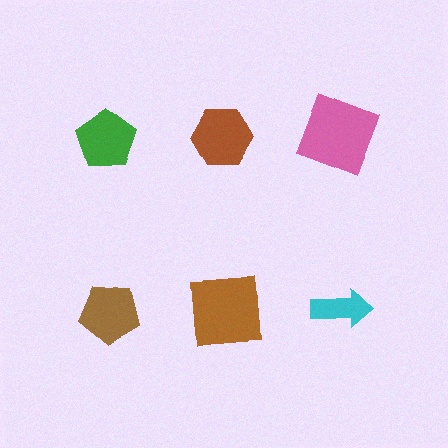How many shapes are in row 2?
3 shapes.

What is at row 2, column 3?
A cyan arrow.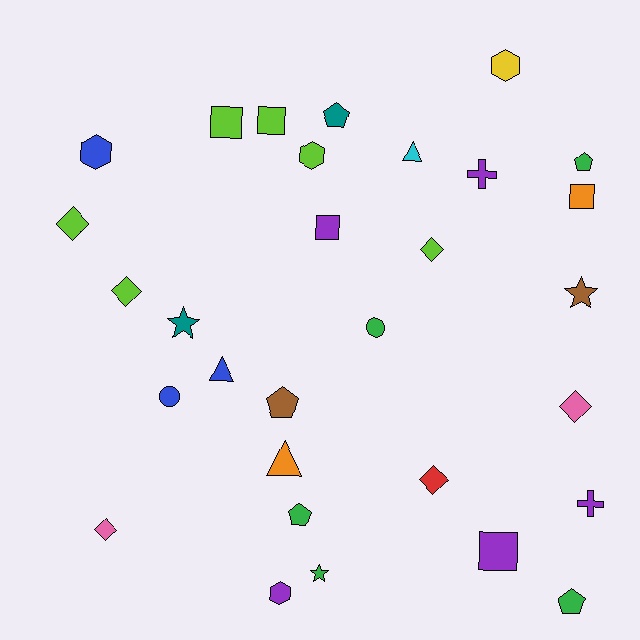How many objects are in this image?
There are 30 objects.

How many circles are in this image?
There are 2 circles.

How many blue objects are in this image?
There are 3 blue objects.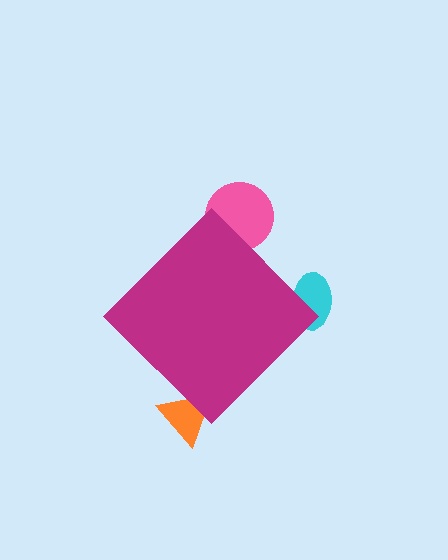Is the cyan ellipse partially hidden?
Yes, the cyan ellipse is partially hidden behind the magenta diamond.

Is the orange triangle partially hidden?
Yes, the orange triangle is partially hidden behind the magenta diamond.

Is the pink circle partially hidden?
Yes, the pink circle is partially hidden behind the magenta diamond.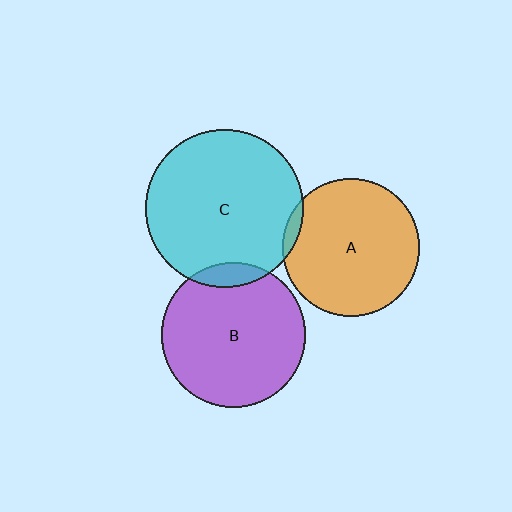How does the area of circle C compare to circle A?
Approximately 1.3 times.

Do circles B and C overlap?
Yes.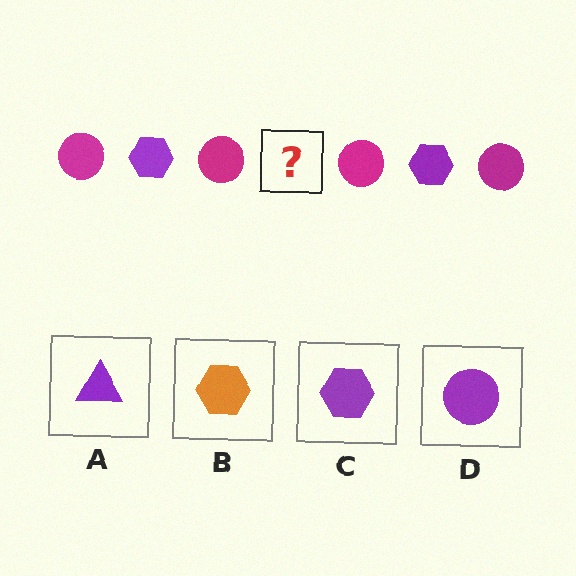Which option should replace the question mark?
Option C.